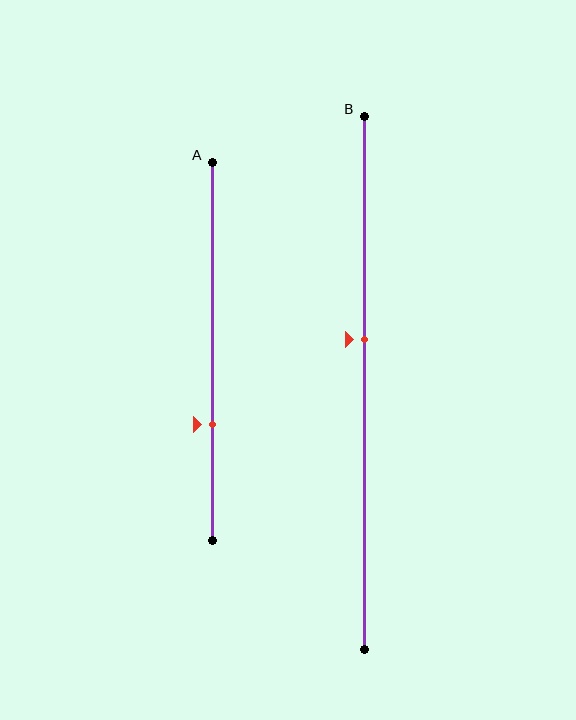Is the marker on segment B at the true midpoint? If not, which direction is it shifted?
No, the marker on segment B is shifted upward by about 8% of the segment length.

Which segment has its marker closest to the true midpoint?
Segment B has its marker closest to the true midpoint.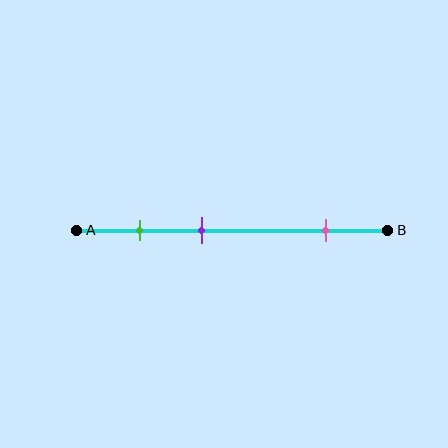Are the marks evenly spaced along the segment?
No, the marks are not evenly spaced.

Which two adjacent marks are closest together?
The green and purple marks are the closest adjacent pair.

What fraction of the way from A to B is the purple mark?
The purple mark is approximately 40% (0.4) of the way from A to B.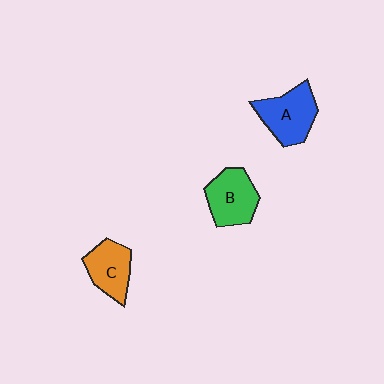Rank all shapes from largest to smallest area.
From largest to smallest: A (blue), B (green), C (orange).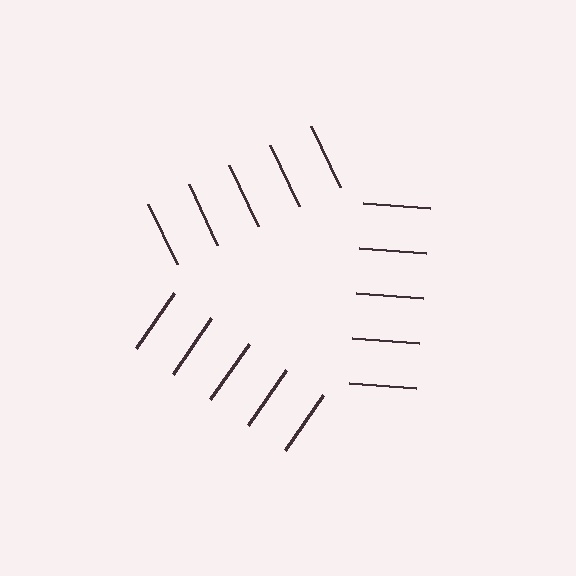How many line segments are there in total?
15 — 5 along each of the 3 edges.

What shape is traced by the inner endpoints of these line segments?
An illusory triangle — the line segments terminate on its edges but no continuous stroke is drawn.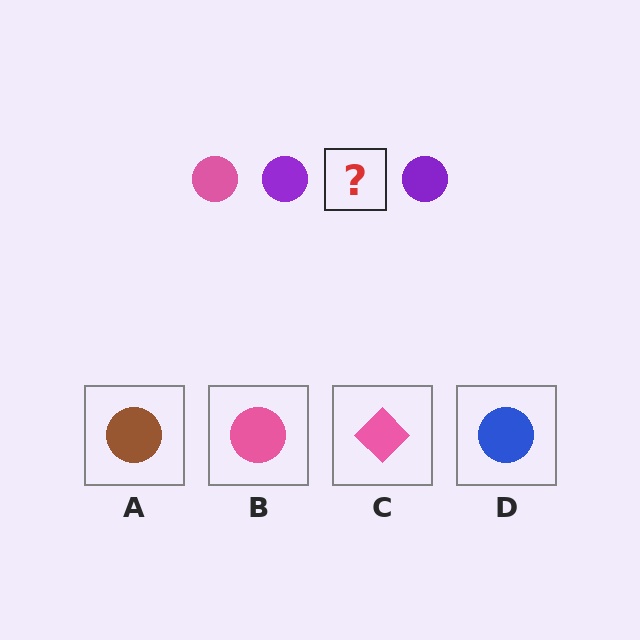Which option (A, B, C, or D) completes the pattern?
B.